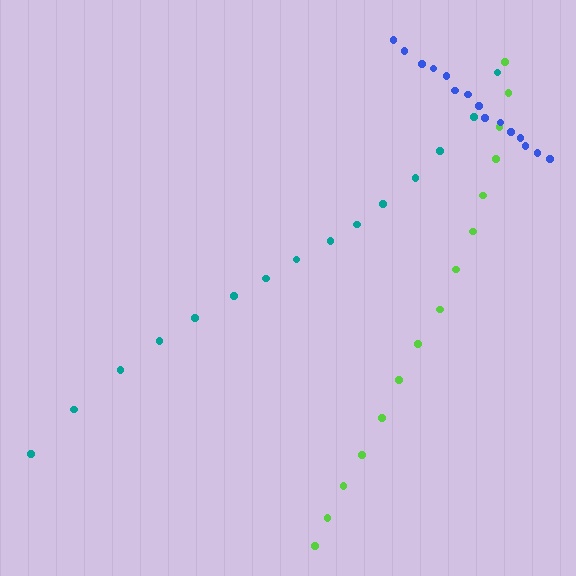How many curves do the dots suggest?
There are 3 distinct paths.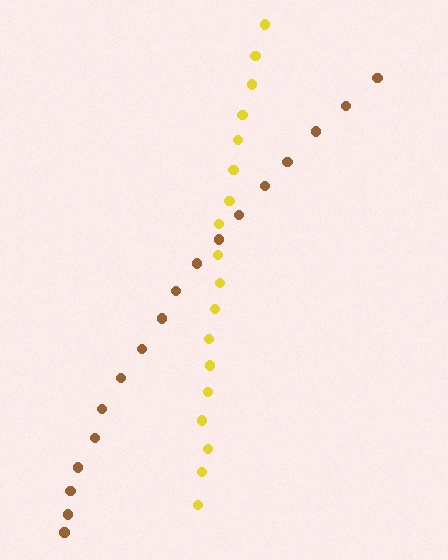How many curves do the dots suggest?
There are 2 distinct paths.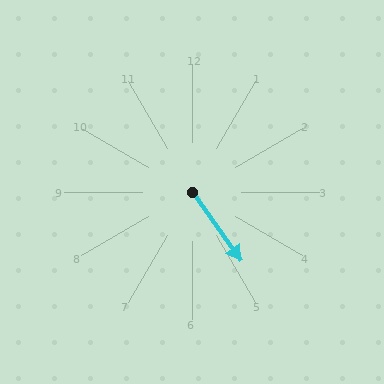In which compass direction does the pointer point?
Southeast.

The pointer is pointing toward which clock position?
Roughly 5 o'clock.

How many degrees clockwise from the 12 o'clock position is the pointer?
Approximately 145 degrees.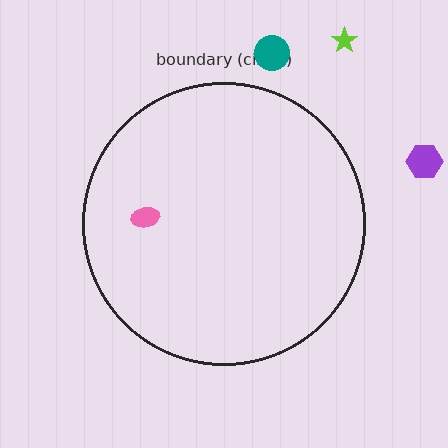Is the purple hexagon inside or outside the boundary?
Outside.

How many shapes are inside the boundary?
1 inside, 3 outside.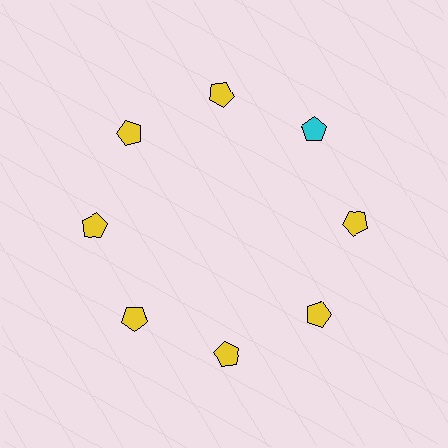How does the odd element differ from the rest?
It has a different color: cyan instead of yellow.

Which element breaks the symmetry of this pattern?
The cyan pentagon at roughly the 2 o'clock position breaks the symmetry. All other shapes are yellow pentagons.